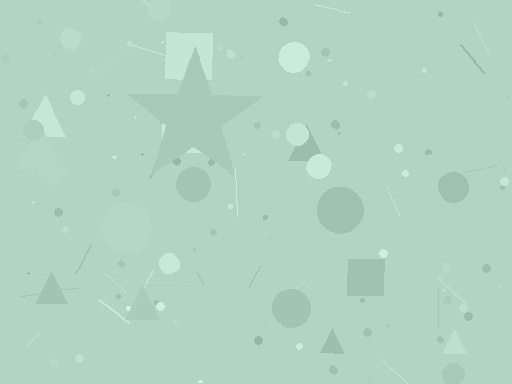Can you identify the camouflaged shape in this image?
The camouflaged shape is a star.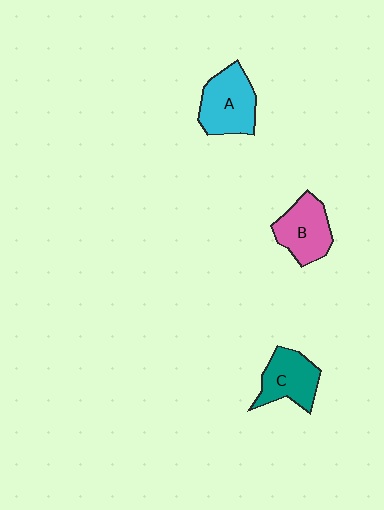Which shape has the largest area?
Shape A (cyan).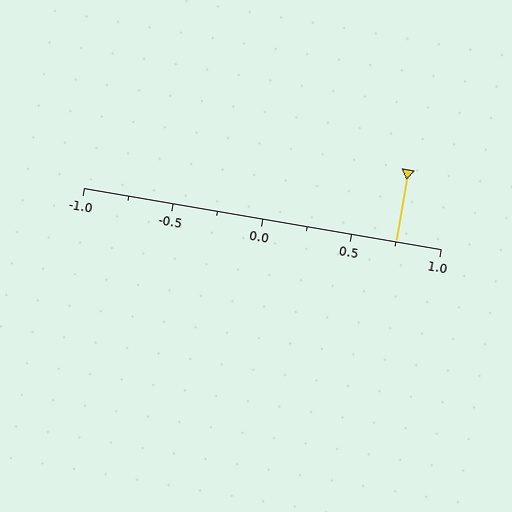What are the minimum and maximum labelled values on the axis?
The axis runs from -1.0 to 1.0.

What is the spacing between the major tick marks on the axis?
The major ticks are spaced 0.5 apart.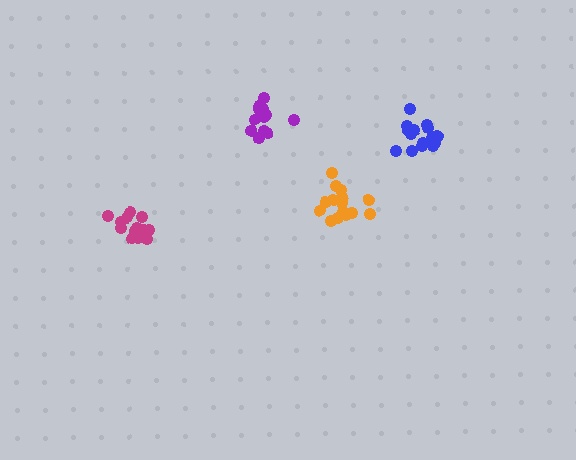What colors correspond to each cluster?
The clusters are colored: magenta, orange, blue, purple.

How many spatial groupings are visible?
There are 4 spatial groupings.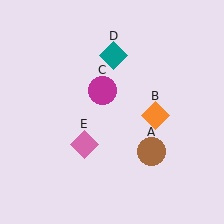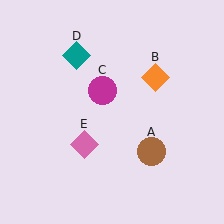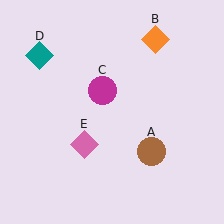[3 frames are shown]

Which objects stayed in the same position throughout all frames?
Brown circle (object A) and magenta circle (object C) and pink diamond (object E) remained stationary.